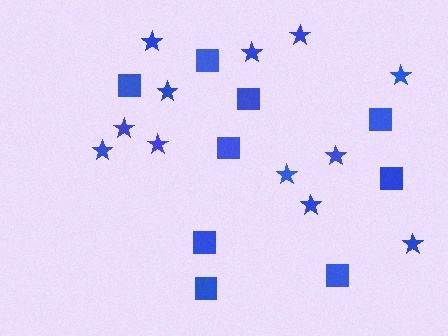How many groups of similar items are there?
There are 2 groups: one group of squares (9) and one group of stars (12).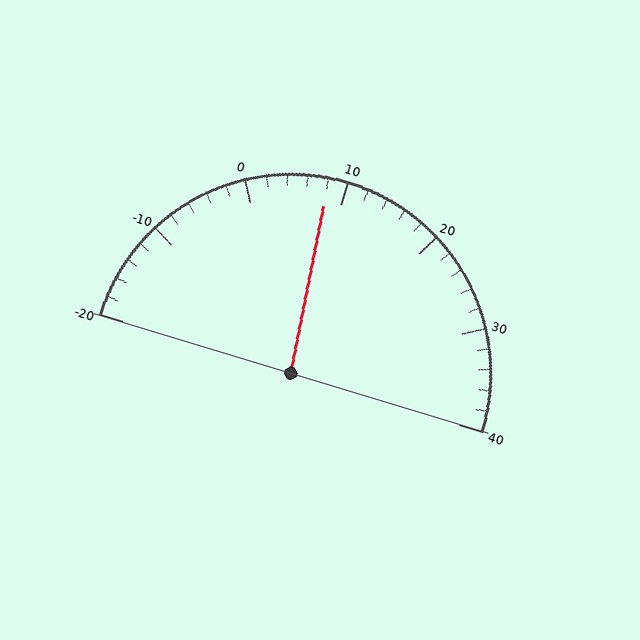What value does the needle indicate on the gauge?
The needle indicates approximately 8.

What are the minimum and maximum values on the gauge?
The gauge ranges from -20 to 40.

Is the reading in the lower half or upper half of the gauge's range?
The reading is in the lower half of the range (-20 to 40).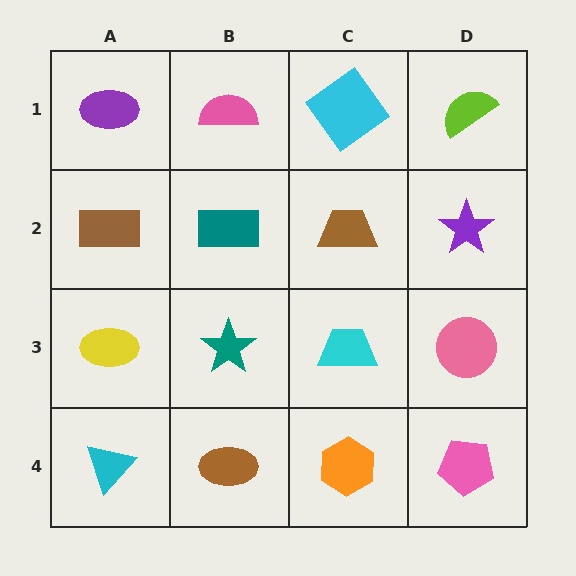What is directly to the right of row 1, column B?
A cyan diamond.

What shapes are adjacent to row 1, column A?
A brown rectangle (row 2, column A), a pink semicircle (row 1, column B).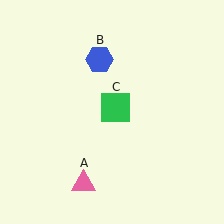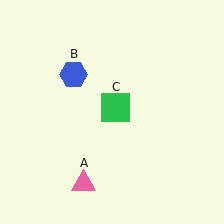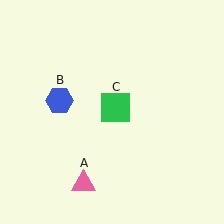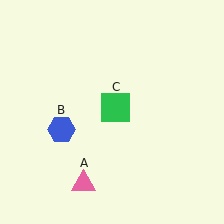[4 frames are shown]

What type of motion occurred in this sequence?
The blue hexagon (object B) rotated counterclockwise around the center of the scene.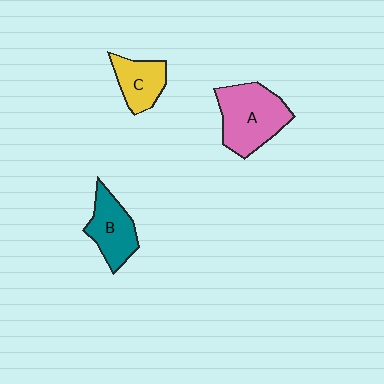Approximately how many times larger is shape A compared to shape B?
Approximately 1.4 times.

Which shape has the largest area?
Shape A (pink).